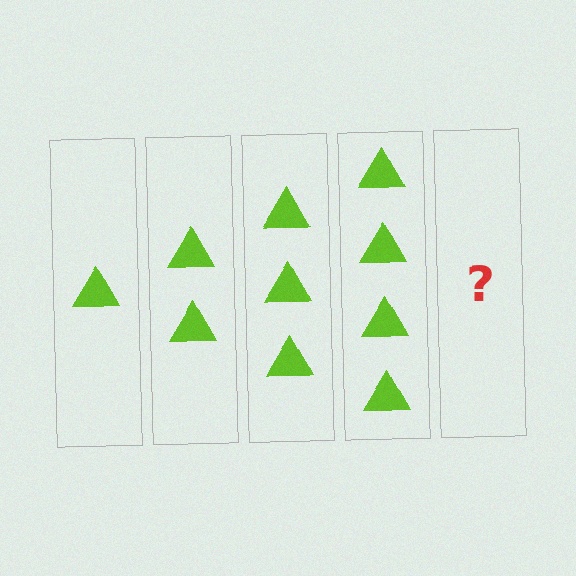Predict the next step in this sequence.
The next step is 5 triangles.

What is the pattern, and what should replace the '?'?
The pattern is that each step adds one more triangle. The '?' should be 5 triangles.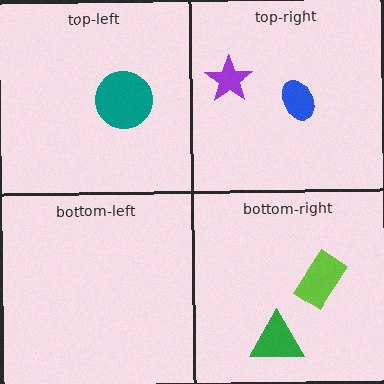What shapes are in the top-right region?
The blue ellipse, the purple star.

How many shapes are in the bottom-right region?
2.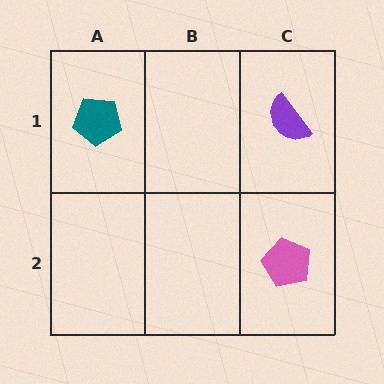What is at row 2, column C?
A pink pentagon.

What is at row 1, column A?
A teal pentagon.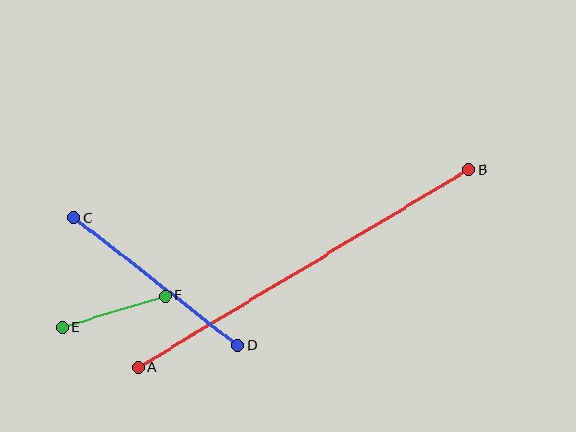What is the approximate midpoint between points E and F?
The midpoint is at approximately (114, 311) pixels.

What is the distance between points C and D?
The distance is approximately 208 pixels.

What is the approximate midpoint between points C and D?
The midpoint is at approximately (155, 282) pixels.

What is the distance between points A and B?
The distance is approximately 386 pixels.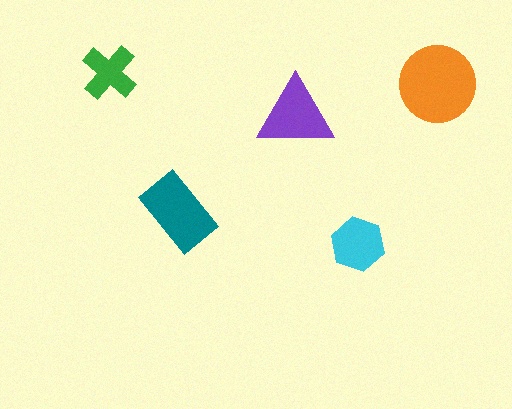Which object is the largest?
The orange circle.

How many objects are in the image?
There are 5 objects in the image.